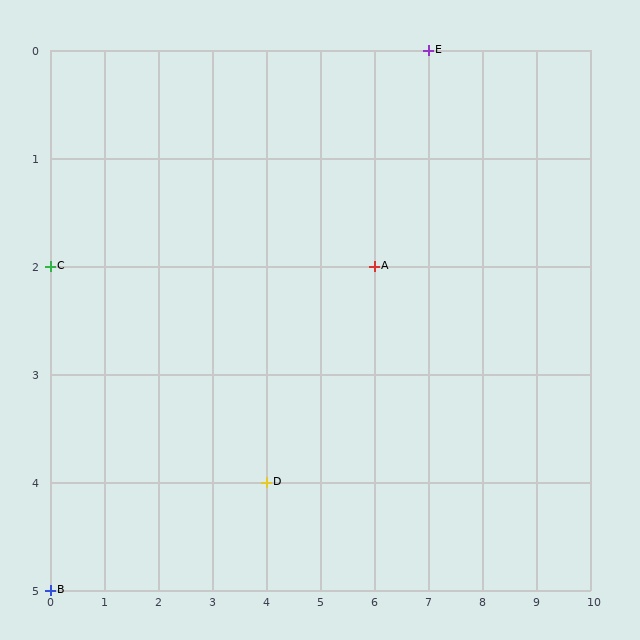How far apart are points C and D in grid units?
Points C and D are 4 columns and 2 rows apart (about 4.5 grid units diagonally).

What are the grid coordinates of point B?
Point B is at grid coordinates (0, 5).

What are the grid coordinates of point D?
Point D is at grid coordinates (4, 4).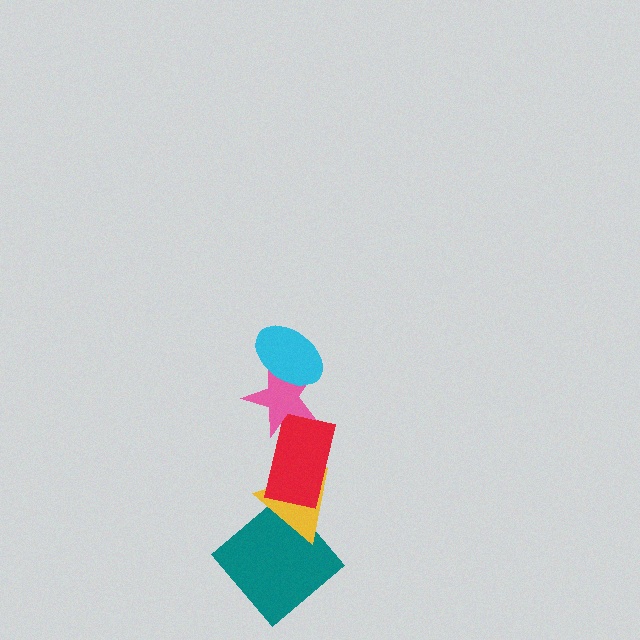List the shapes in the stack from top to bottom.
From top to bottom: the cyan ellipse, the pink star, the red rectangle, the yellow triangle, the teal diamond.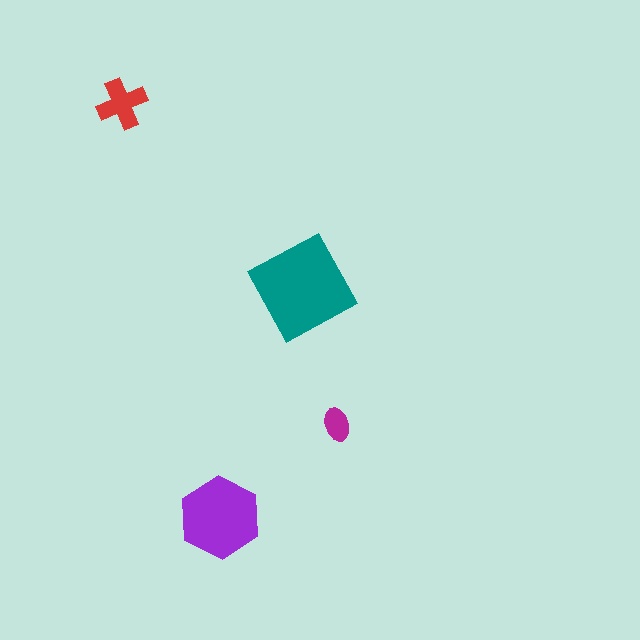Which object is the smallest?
The magenta ellipse.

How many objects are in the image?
There are 4 objects in the image.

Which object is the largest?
The teal square.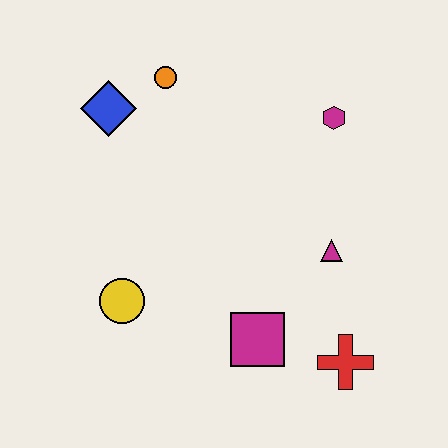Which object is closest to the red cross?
The magenta square is closest to the red cross.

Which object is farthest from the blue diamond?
The red cross is farthest from the blue diamond.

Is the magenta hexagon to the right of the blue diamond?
Yes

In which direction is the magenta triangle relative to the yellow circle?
The magenta triangle is to the right of the yellow circle.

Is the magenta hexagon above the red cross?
Yes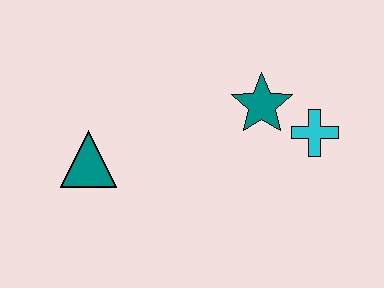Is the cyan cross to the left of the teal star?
No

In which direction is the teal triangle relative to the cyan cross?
The teal triangle is to the left of the cyan cross.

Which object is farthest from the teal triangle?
The cyan cross is farthest from the teal triangle.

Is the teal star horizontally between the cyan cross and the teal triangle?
Yes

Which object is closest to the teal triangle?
The teal star is closest to the teal triangle.